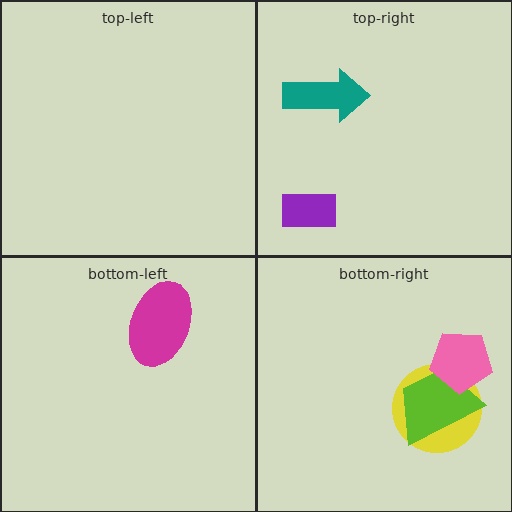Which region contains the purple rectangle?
The top-right region.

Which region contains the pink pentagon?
The bottom-right region.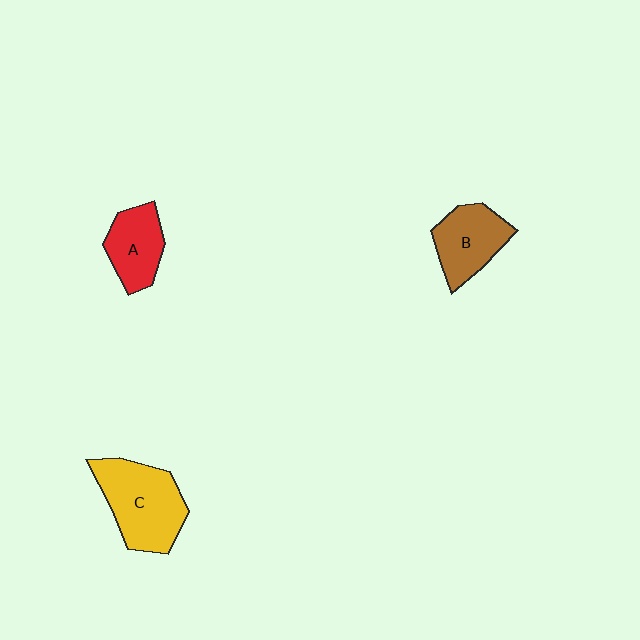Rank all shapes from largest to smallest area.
From largest to smallest: C (yellow), B (brown), A (red).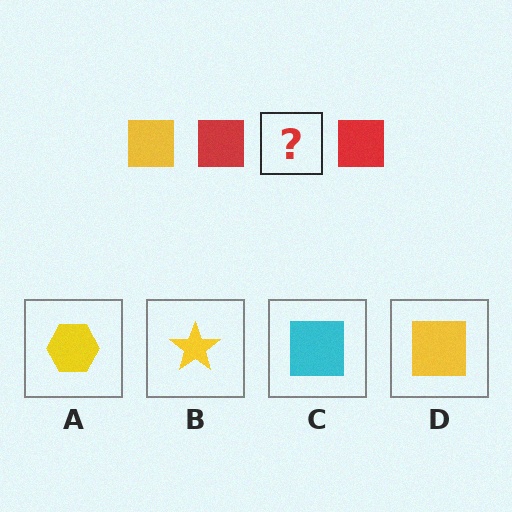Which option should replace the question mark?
Option D.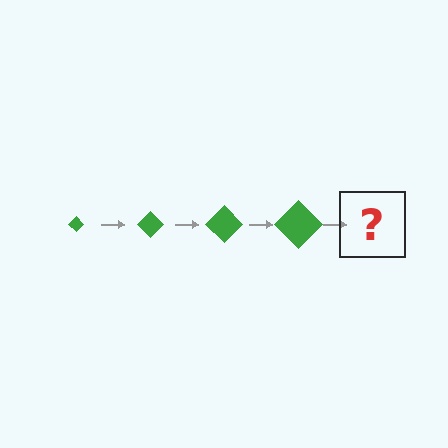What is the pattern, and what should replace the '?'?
The pattern is that the diamond gets progressively larger each step. The '?' should be a green diamond, larger than the previous one.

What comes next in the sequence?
The next element should be a green diamond, larger than the previous one.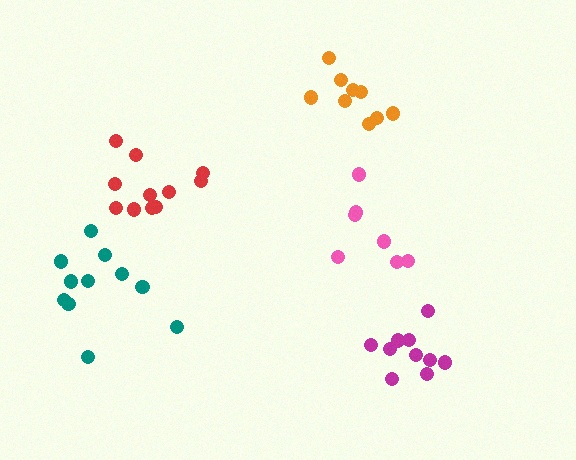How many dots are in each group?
Group 1: 11 dots, Group 2: 11 dots, Group 3: 7 dots, Group 4: 10 dots, Group 5: 9 dots (48 total).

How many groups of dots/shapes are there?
There are 5 groups.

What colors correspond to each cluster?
The clusters are colored: teal, red, pink, magenta, orange.